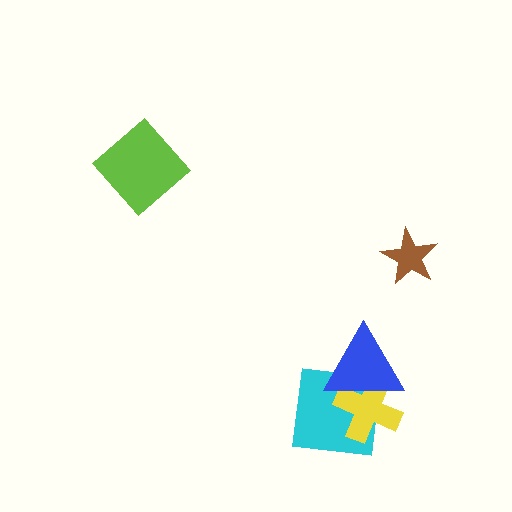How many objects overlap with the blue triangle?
2 objects overlap with the blue triangle.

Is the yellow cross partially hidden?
Yes, it is partially covered by another shape.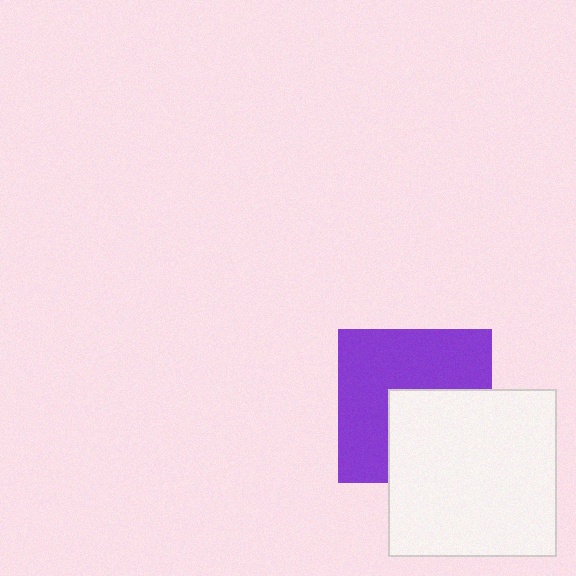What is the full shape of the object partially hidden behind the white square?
The partially hidden object is a purple square.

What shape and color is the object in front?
The object in front is a white square.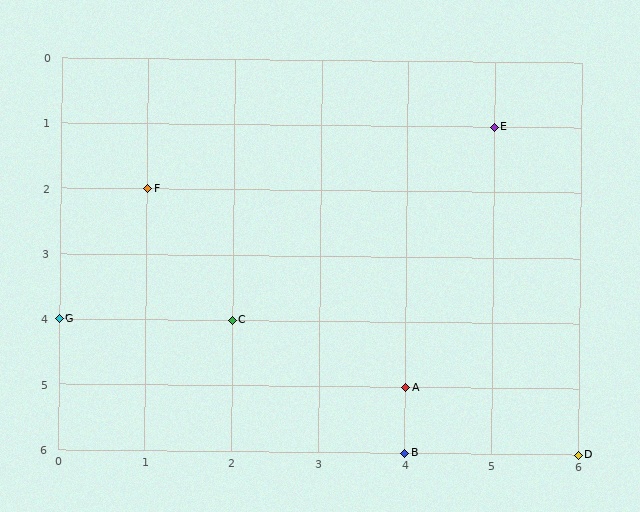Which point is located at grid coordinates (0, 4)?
Point G is at (0, 4).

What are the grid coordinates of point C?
Point C is at grid coordinates (2, 4).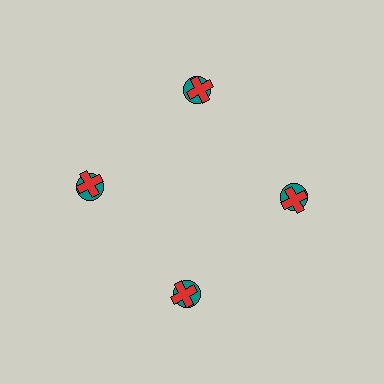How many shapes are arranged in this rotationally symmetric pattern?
There are 8 shapes, arranged in 4 groups of 2.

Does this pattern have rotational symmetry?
Yes, this pattern has 4-fold rotational symmetry. It looks the same after rotating 90 degrees around the center.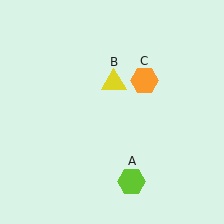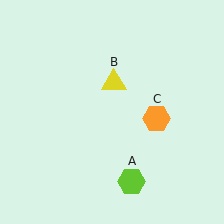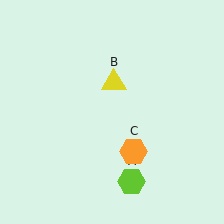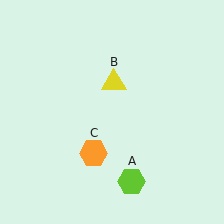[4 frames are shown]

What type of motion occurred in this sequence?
The orange hexagon (object C) rotated clockwise around the center of the scene.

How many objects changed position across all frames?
1 object changed position: orange hexagon (object C).